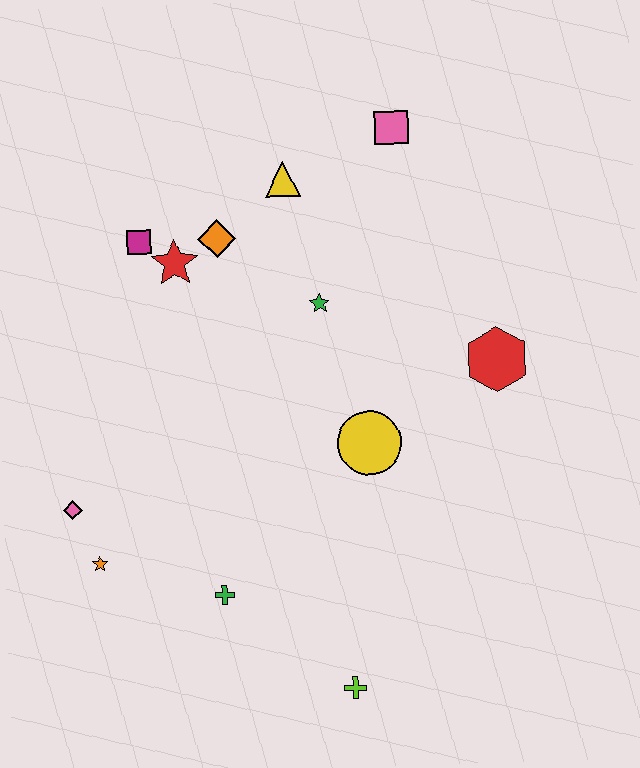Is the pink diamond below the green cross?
No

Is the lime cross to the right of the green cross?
Yes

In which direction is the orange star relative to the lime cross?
The orange star is to the left of the lime cross.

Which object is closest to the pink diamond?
The orange star is closest to the pink diamond.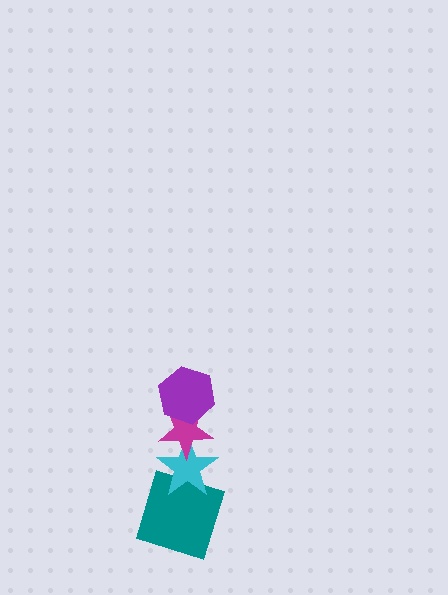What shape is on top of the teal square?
The cyan star is on top of the teal square.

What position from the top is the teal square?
The teal square is 4th from the top.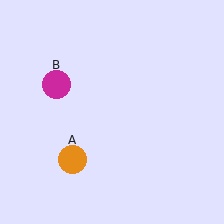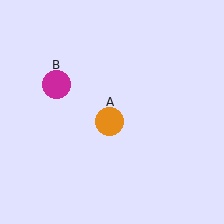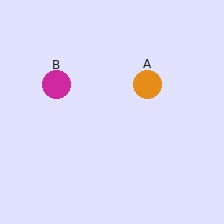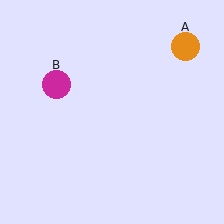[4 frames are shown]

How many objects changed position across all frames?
1 object changed position: orange circle (object A).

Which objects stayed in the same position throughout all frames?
Magenta circle (object B) remained stationary.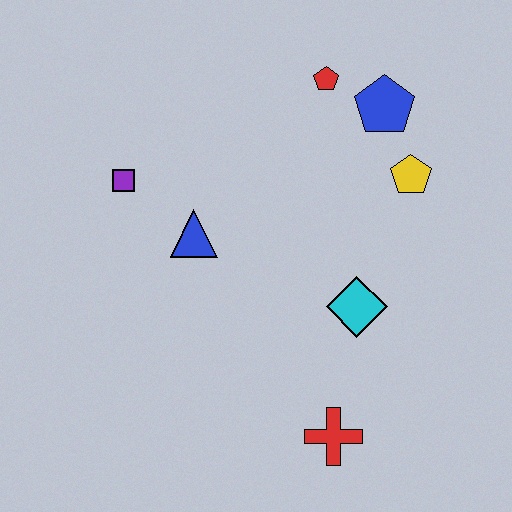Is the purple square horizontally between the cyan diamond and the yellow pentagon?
No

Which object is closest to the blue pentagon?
The red pentagon is closest to the blue pentagon.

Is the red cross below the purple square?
Yes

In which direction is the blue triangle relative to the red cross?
The blue triangle is above the red cross.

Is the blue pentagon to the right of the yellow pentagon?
No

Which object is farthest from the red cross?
The red pentagon is farthest from the red cross.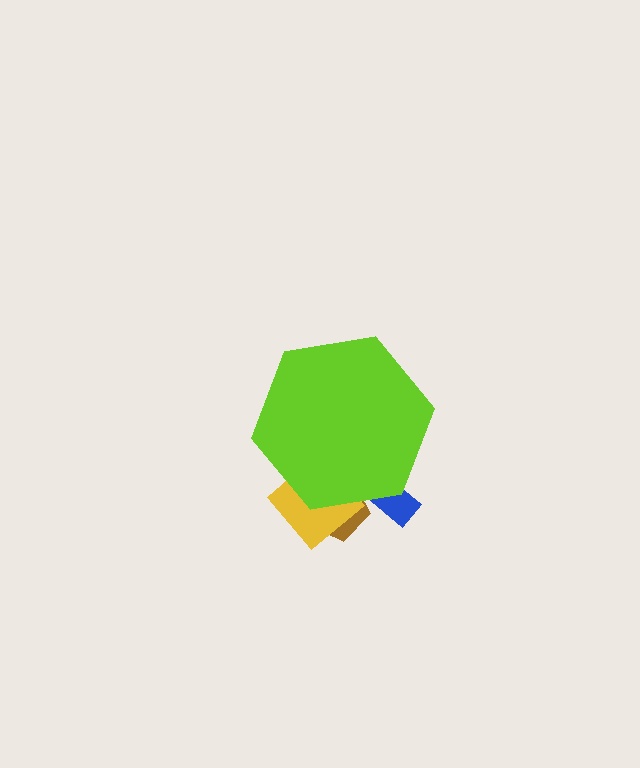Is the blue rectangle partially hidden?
Yes, the blue rectangle is partially hidden behind the lime hexagon.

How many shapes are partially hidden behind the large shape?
3 shapes are partially hidden.